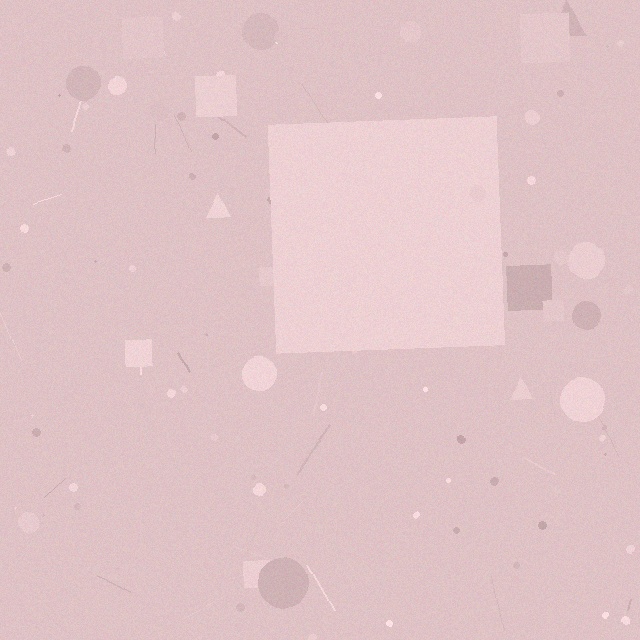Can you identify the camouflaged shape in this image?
The camouflaged shape is a square.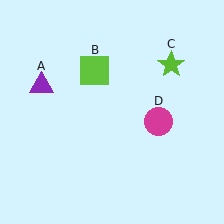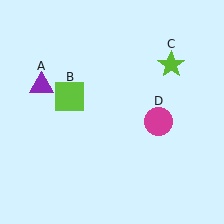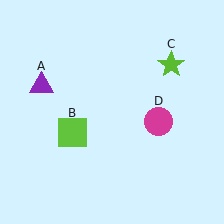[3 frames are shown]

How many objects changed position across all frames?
1 object changed position: lime square (object B).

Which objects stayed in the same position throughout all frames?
Purple triangle (object A) and lime star (object C) and magenta circle (object D) remained stationary.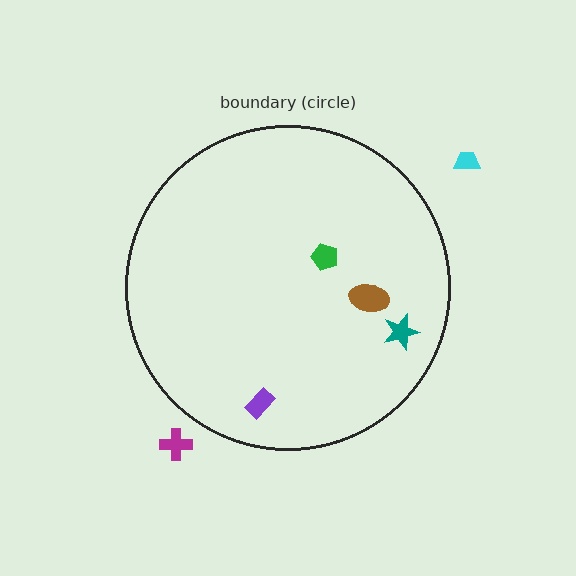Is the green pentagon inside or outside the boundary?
Inside.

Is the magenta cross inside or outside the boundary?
Outside.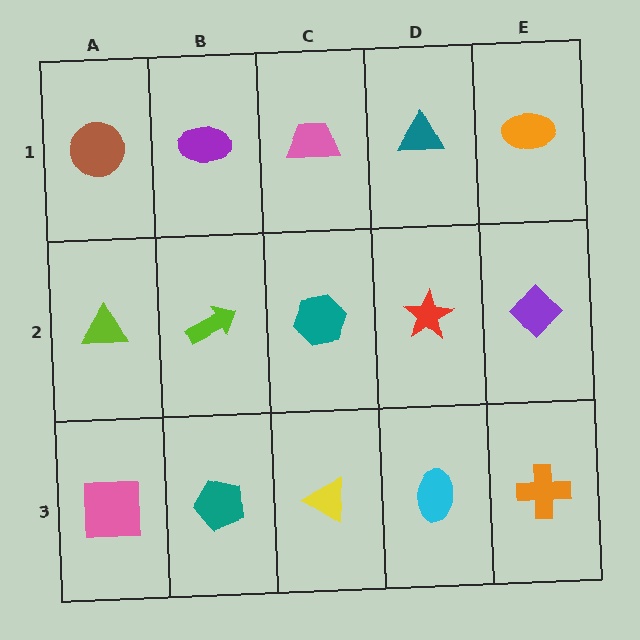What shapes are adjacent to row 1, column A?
A lime triangle (row 2, column A), a purple ellipse (row 1, column B).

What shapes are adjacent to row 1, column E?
A purple diamond (row 2, column E), a teal triangle (row 1, column D).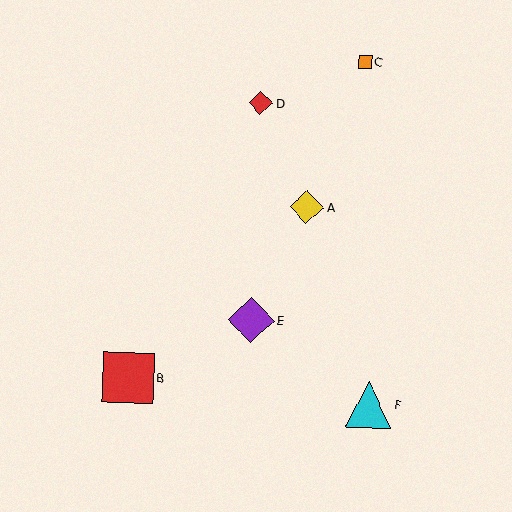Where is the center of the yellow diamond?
The center of the yellow diamond is at (307, 207).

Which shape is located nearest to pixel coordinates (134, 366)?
The red square (labeled B) at (128, 378) is nearest to that location.